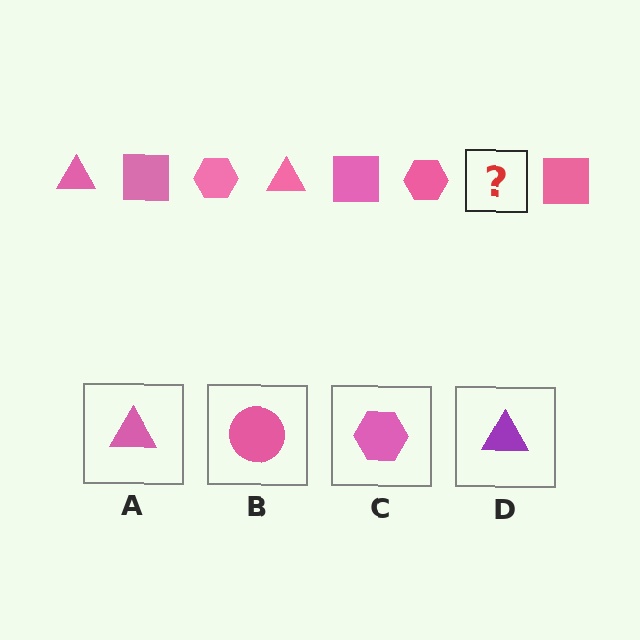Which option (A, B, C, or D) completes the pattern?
A.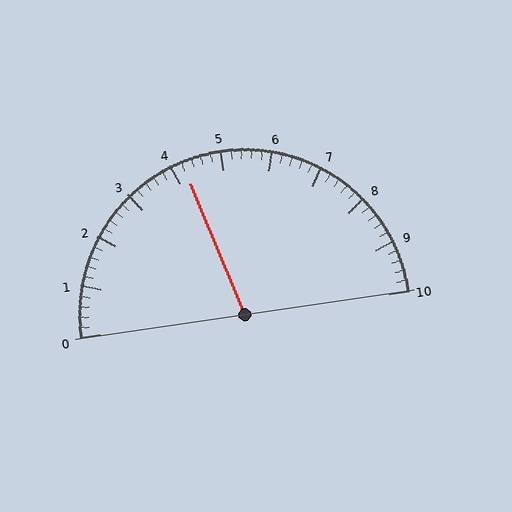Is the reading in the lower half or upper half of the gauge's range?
The reading is in the lower half of the range (0 to 10).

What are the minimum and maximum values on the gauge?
The gauge ranges from 0 to 10.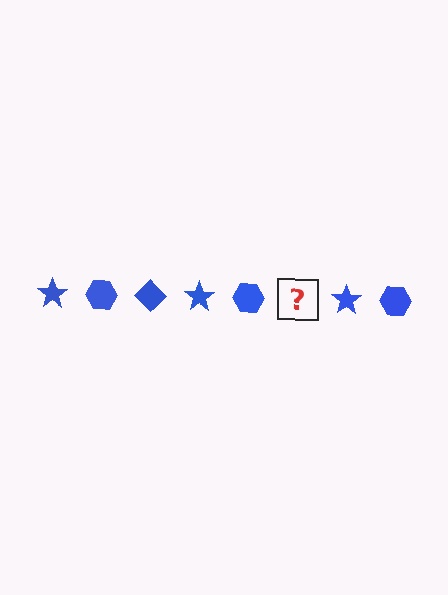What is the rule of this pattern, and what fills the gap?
The rule is that the pattern cycles through star, hexagon, diamond shapes in blue. The gap should be filled with a blue diamond.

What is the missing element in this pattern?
The missing element is a blue diamond.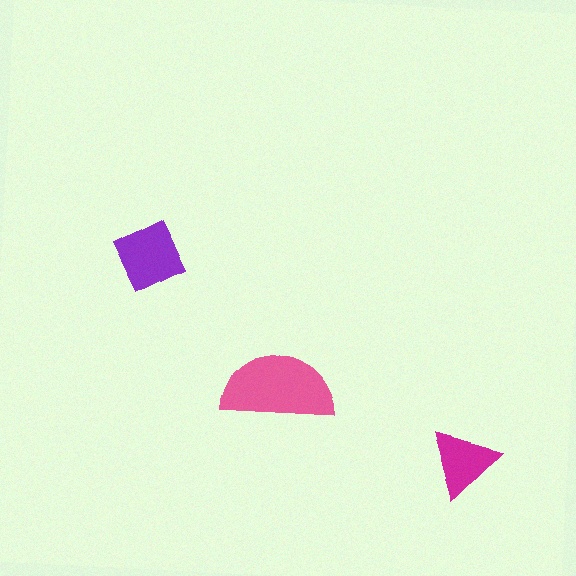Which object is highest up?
The purple diamond is topmost.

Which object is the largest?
The pink semicircle.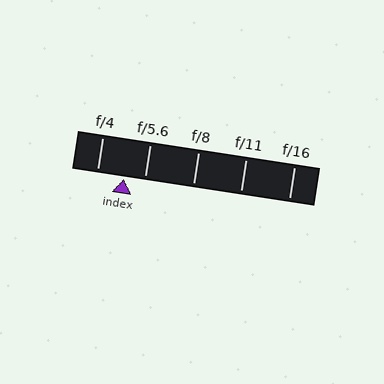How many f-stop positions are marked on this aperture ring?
There are 5 f-stop positions marked.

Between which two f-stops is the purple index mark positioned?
The index mark is between f/4 and f/5.6.